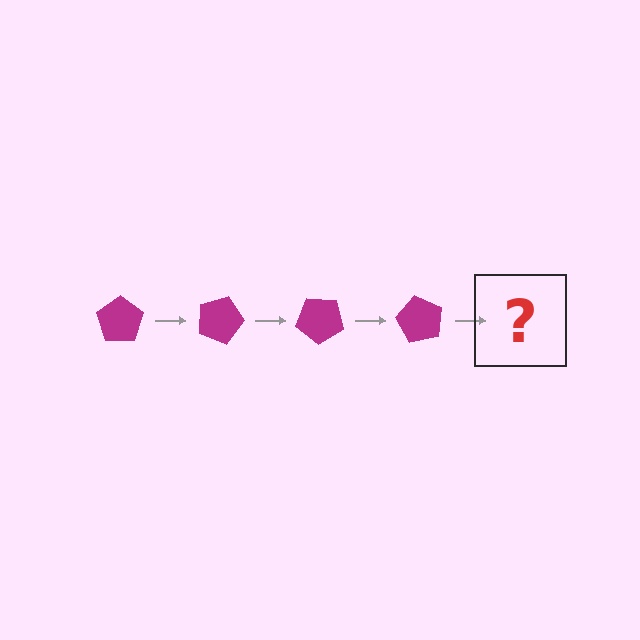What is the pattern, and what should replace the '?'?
The pattern is that the pentagon rotates 20 degrees each step. The '?' should be a magenta pentagon rotated 80 degrees.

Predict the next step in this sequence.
The next step is a magenta pentagon rotated 80 degrees.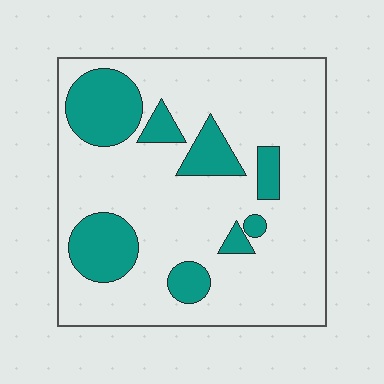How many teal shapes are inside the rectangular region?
8.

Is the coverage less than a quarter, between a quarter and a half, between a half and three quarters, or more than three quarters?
Less than a quarter.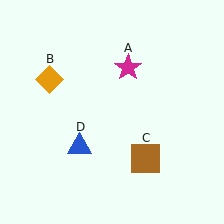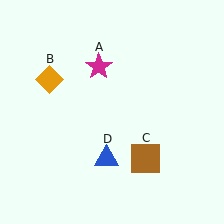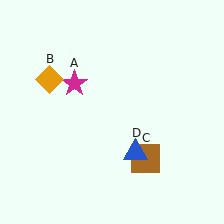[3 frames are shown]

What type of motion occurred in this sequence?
The magenta star (object A), blue triangle (object D) rotated counterclockwise around the center of the scene.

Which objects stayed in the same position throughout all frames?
Orange diamond (object B) and brown square (object C) remained stationary.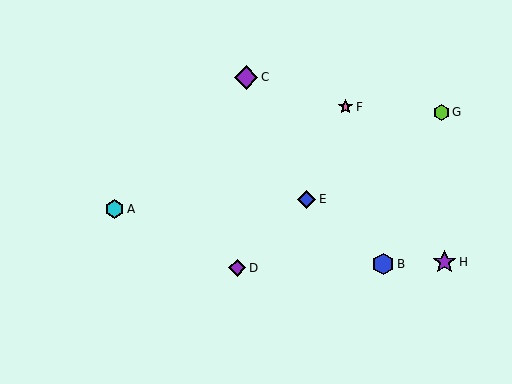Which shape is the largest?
The purple diamond (labeled C) is the largest.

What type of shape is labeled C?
Shape C is a purple diamond.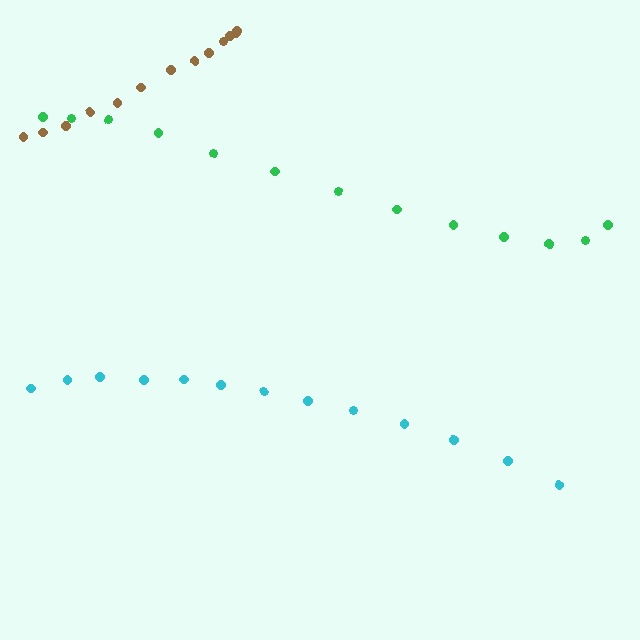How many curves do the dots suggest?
There are 3 distinct paths.